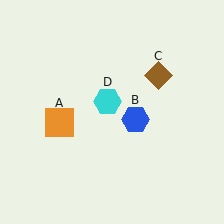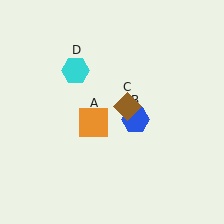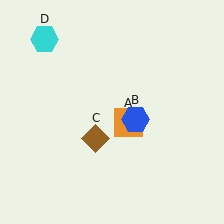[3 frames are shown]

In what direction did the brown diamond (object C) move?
The brown diamond (object C) moved down and to the left.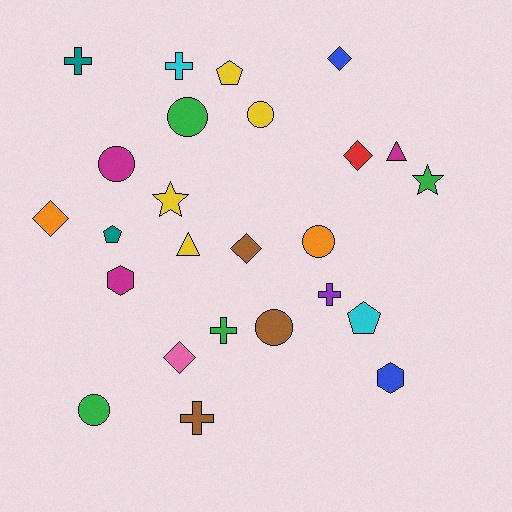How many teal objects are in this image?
There are 2 teal objects.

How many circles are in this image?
There are 6 circles.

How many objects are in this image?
There are 25 objects.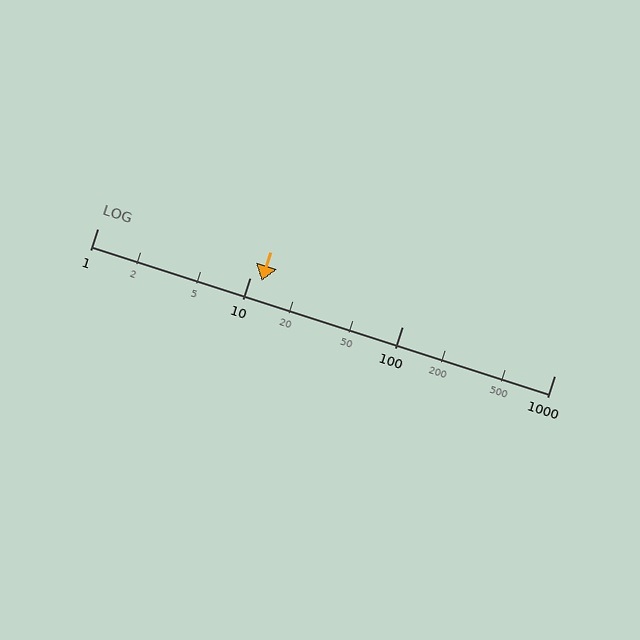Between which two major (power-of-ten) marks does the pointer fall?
The pointer is between 10 and 100.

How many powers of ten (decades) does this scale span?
The scale spans 3 decades, from 1 to 1000.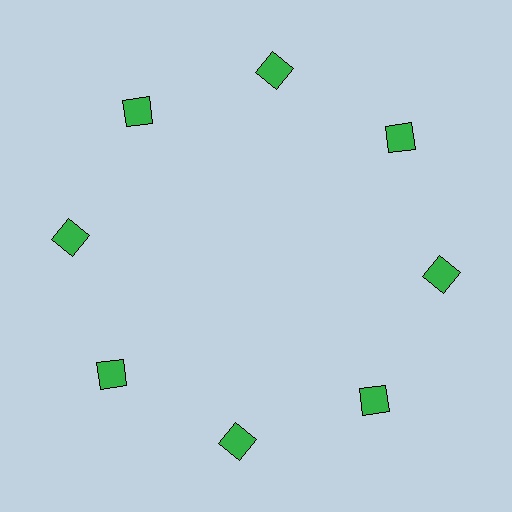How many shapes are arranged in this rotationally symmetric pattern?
There are 8 shapes, arranged in 8 groups of 1.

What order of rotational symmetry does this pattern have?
This pattern has 8-fold rotational symmetry.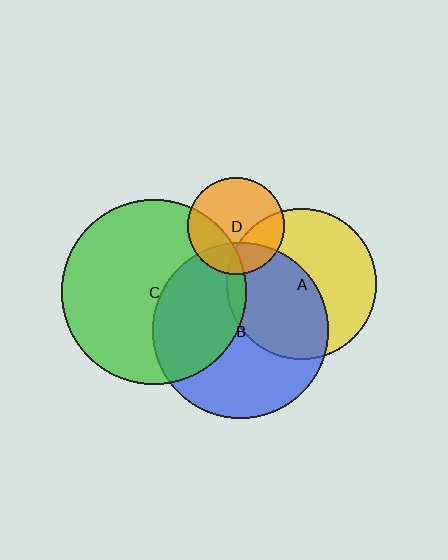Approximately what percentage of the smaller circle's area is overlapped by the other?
Approximately 5%.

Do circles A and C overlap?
Yes.